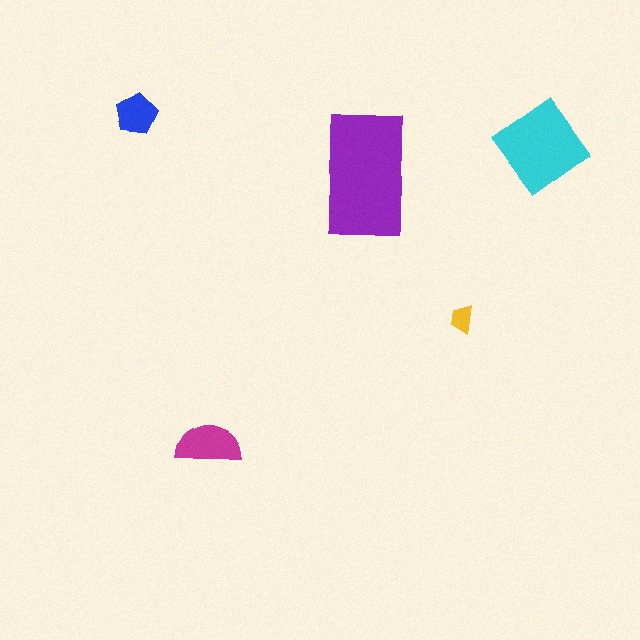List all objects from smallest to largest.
The yellow trapezoid, the blue pentagon, the magenta semicircle, the cyan diamond, the purple rectangle.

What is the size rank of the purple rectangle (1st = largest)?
1st.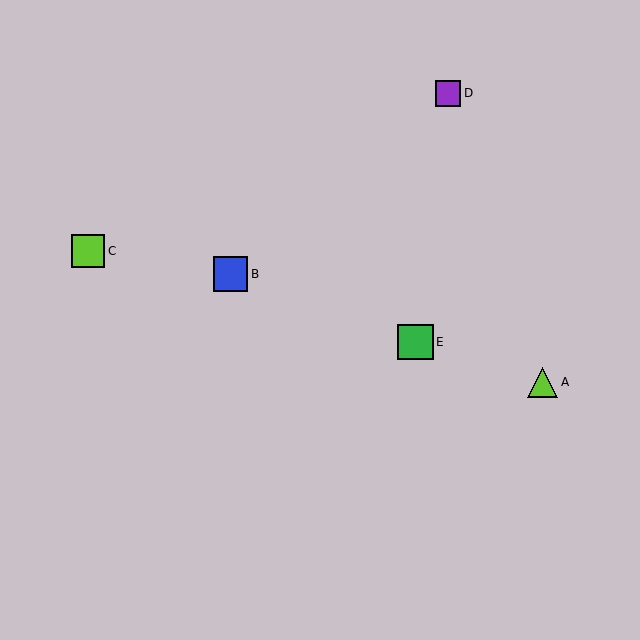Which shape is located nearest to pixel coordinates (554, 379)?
The lime triangle (labeled A) at (543, 382) is nearest to that location.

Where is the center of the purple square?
The center of the purple square is at (448, 93).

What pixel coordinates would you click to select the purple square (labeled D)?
Click at (448, 93) to select the purple square D.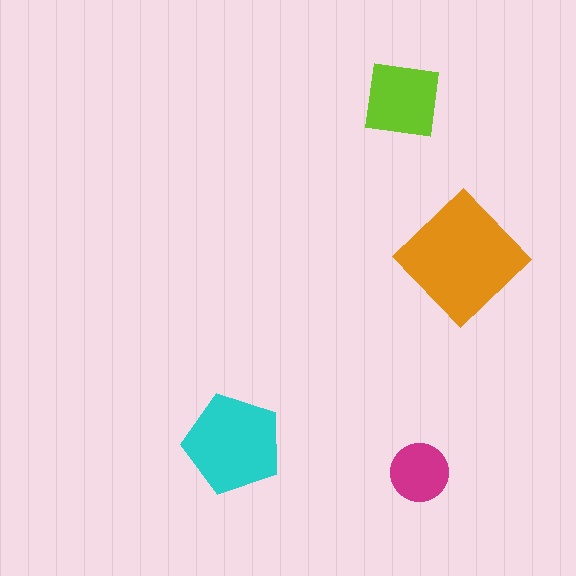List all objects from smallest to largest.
The magenta circle, the lime square, the cyan pentagon, the orange diamond.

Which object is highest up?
The lime square is topmost.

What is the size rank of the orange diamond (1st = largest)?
1st.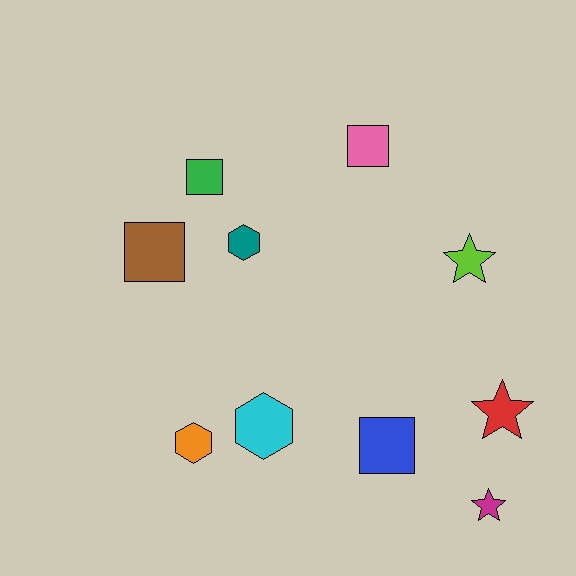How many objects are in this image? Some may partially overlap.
There are 10 objects.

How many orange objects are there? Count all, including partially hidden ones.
There is 1 orange object.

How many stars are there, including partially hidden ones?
There are 3 stars.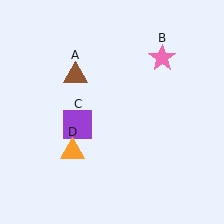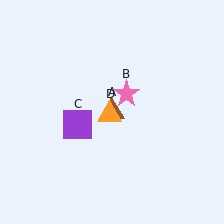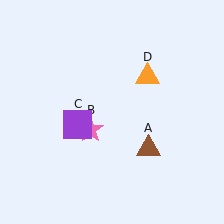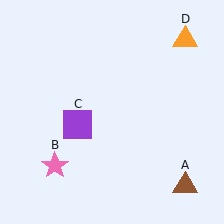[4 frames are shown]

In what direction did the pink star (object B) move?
The pink star (object B) moved down and to the left.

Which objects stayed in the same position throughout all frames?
Purple square (object C) remained stationary.